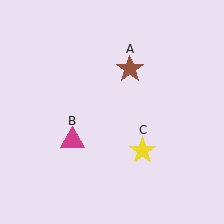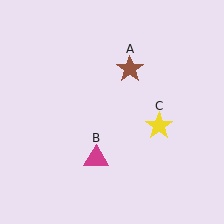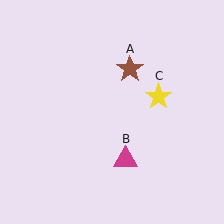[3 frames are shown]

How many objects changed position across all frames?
2 objects changed position: magenta triangle (object B), yellow star (object C).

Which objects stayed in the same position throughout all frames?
Brown star (object A) remained stationary.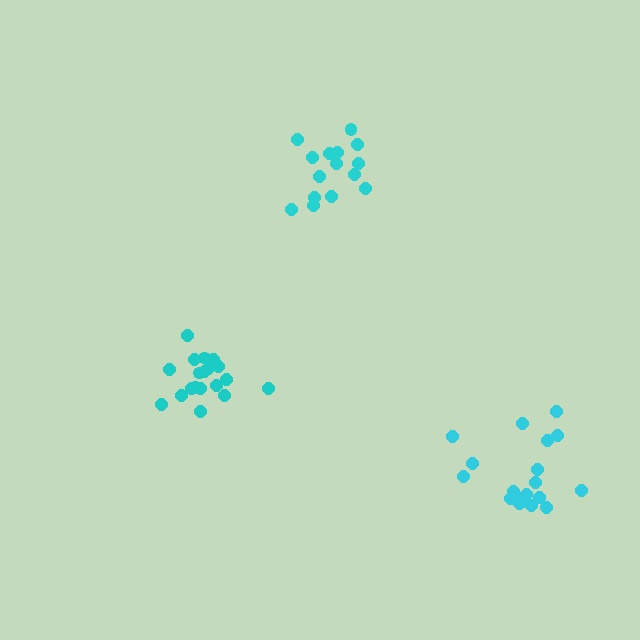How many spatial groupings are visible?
There are 3 spatial groupings.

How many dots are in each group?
Group 1: 19 dots, Group 2: 15 dots, Group 3: 19 dots (53 total).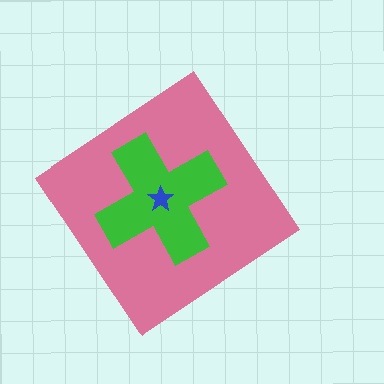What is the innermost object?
The blue star.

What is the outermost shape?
The pink diamond.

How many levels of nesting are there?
3.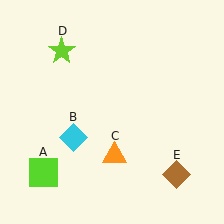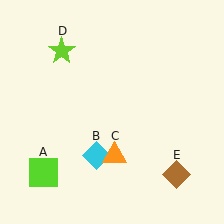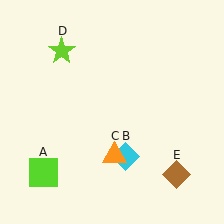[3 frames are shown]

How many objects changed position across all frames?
1 object changed position: cyan diamond (object B).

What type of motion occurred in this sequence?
The cyan diamond (object B) rotated counterclockwise around the center of the scene.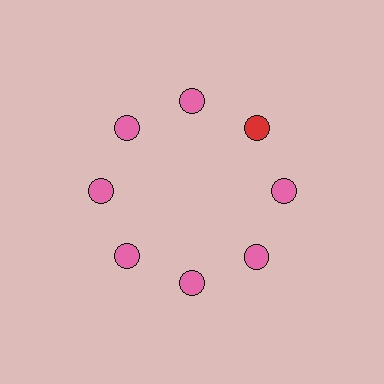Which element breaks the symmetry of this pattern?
The red circle at roughly the 2 o'clock position breaks the symmetry. All other shapes are pink circles.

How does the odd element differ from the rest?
It has a different color: red instead of pink.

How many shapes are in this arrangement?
There are 8 shapes arranged in a ring pattern.